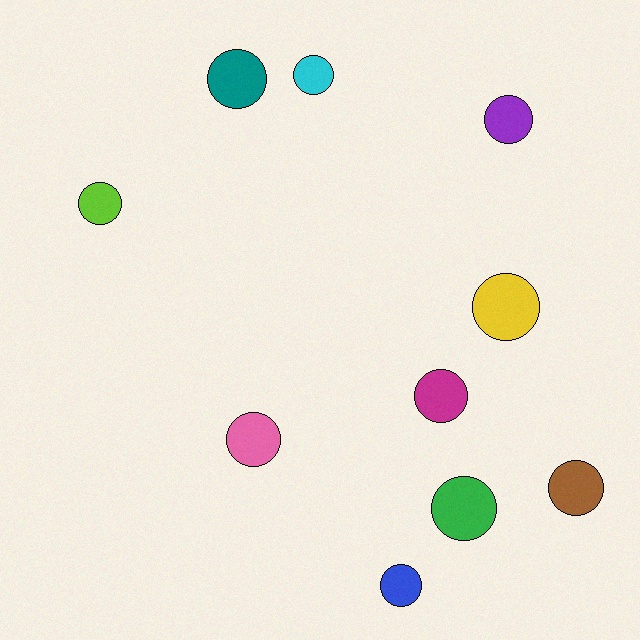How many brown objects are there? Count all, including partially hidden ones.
There is 1 brown object.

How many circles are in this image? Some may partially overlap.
There are 10 circles.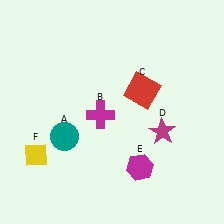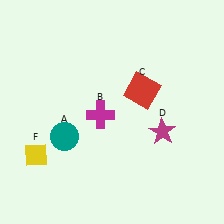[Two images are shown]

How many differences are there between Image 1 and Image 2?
There is 1 difference between the two images.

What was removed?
The magenta hexagon (E) was removed in Image 2.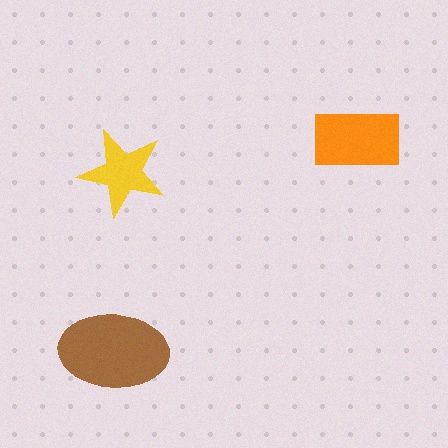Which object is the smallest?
The yellow star.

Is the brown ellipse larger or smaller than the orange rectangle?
Larger.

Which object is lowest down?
The brown ellipse is bottommost.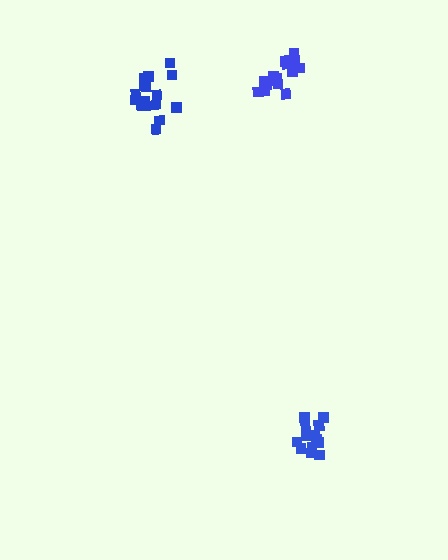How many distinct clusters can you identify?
There are 3 distinct clusters.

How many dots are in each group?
Group 1: 15 dots, Group 2: 16 dots, Group 3: 18 dots (49 total).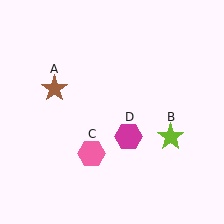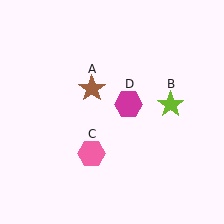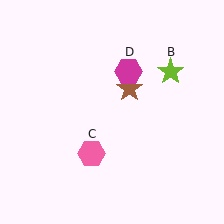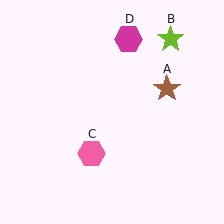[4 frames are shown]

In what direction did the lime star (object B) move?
The lime star (object B) moved up.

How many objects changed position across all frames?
3 objects changed position: brown star (object A), lime star (object B), magenta hexagon (object D).